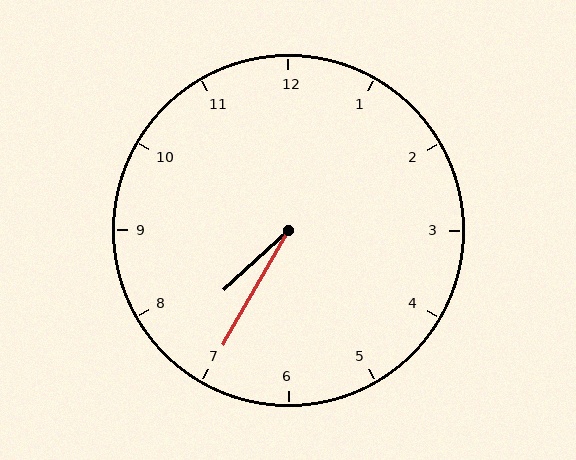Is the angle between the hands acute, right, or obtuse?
It is acute.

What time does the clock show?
7:35.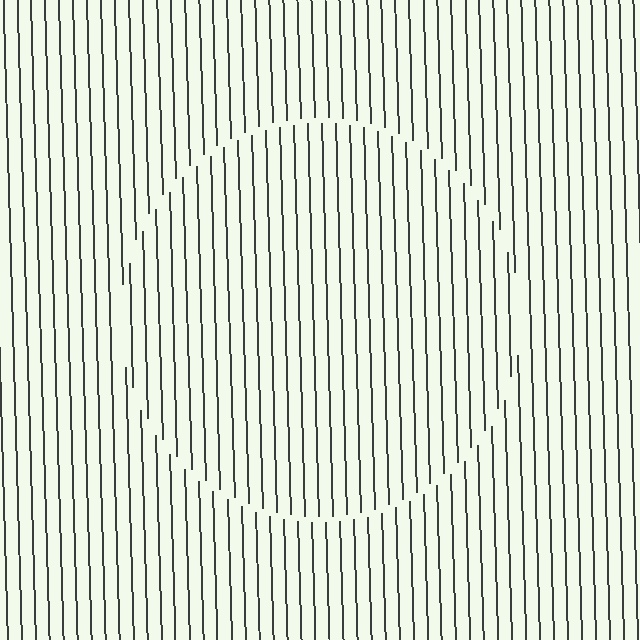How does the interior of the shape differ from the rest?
The interior of the shape contains the same grating, shifted by half a period — the contour is defined by the phase discontinuity where line-ends from the inner and outer gratings abut.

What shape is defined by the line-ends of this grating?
An illusory circle. The interior of the shape contains the same grating, shifted by half a period — the contour is defined by the phase discontinuity where line-ends from the inner and outer gratings abut.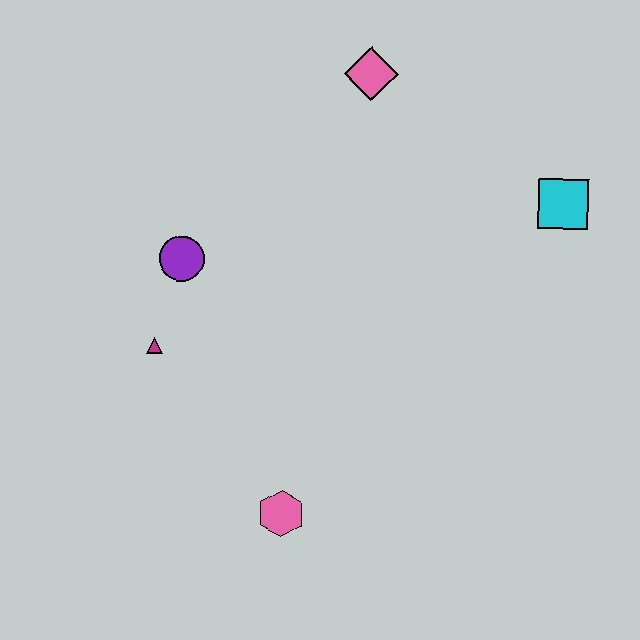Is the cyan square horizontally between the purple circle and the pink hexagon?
No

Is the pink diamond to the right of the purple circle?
Yes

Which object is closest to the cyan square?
The pink diamond is closest to the cyan square.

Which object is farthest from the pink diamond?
The pink hexagon is farthest from the pink diamond.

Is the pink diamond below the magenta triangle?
No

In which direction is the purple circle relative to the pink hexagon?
The purple circle is above the pink hexagon.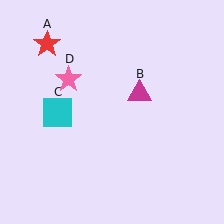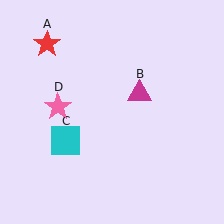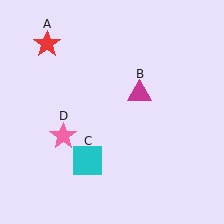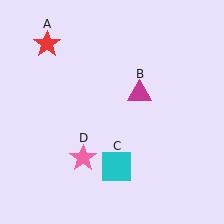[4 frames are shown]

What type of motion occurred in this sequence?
The cyan square (object C), pink star (object D) rotated counterclockwise around the center of the scene.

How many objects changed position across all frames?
2 objects changed position: cyan square (object C), pink star (object D).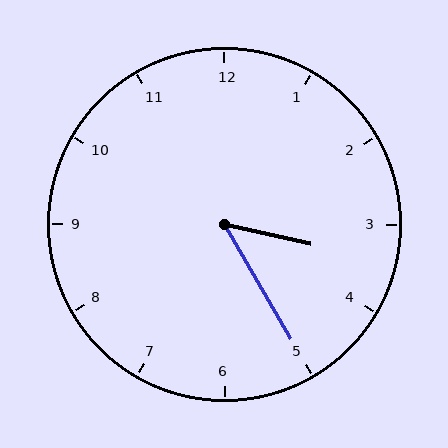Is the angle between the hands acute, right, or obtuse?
It is acute.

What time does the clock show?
3:25.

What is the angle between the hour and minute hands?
Approximately 48 degrees.